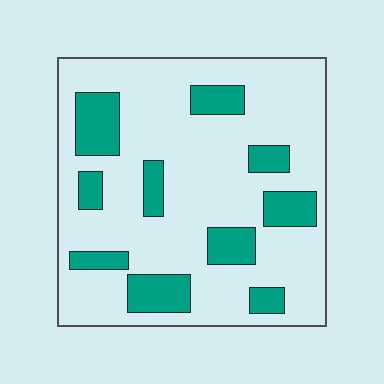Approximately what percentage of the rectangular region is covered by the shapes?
Approximately 20%.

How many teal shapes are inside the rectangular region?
10.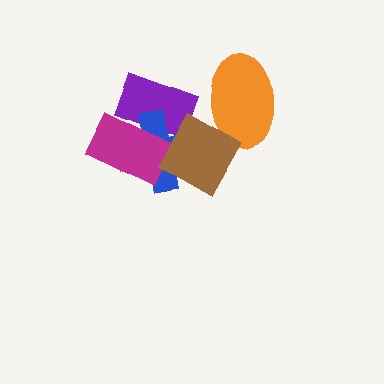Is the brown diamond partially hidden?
No, no other shape covers it.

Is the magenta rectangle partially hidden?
Yes, it is partially covered by another shape.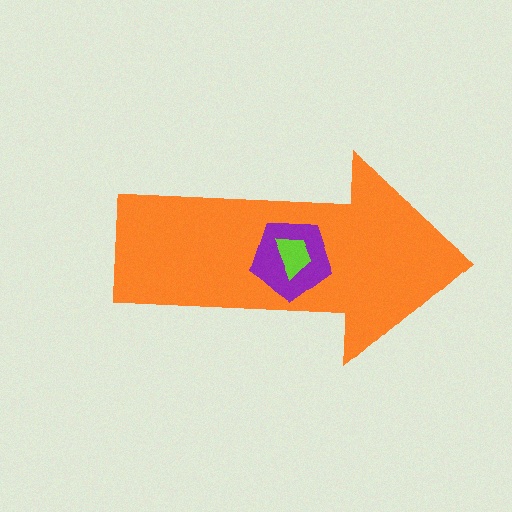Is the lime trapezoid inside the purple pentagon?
Yes.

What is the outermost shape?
The orange arrow.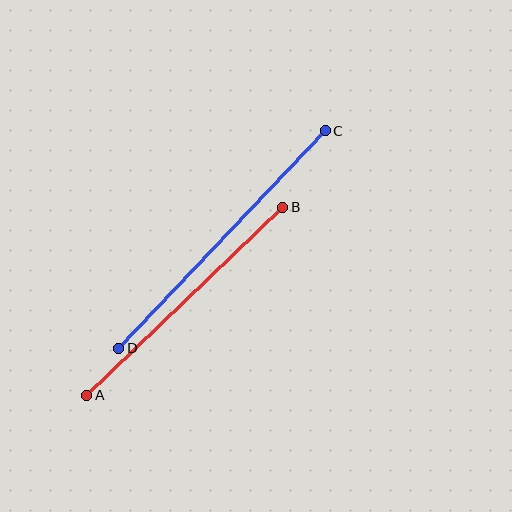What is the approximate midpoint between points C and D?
The midpoint is at approximately (222, 239) pixels.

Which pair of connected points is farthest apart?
Points C and D are farthest apart.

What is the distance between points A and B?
The distance is approximately 272 pixels.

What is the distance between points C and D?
The distance is approximately 300 pixels.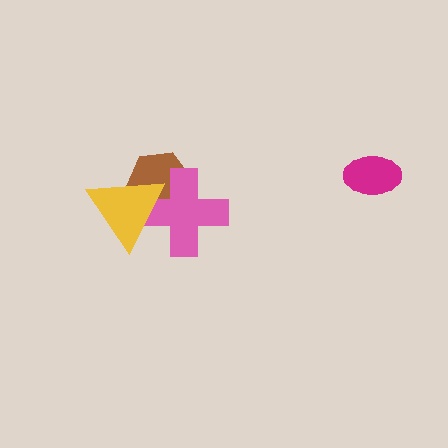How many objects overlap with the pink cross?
2 objects overlap with the pink cross.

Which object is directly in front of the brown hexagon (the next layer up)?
The pink cross is directly in front of the brown hexagon.